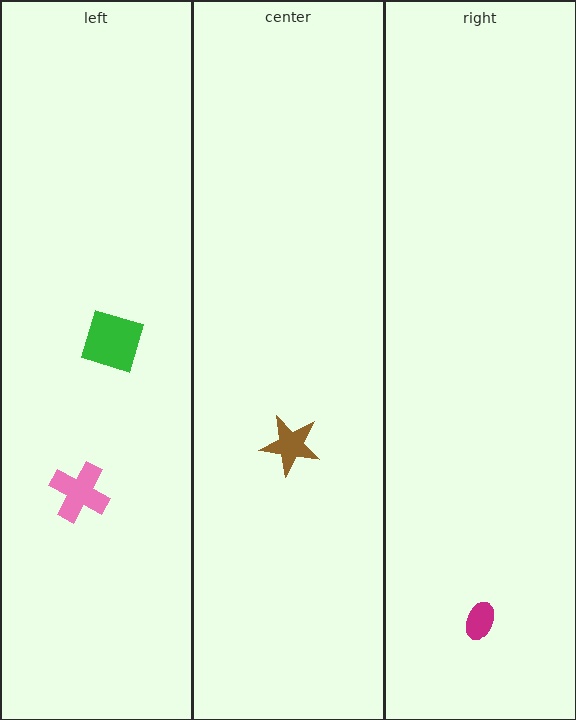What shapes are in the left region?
The green square, the pink cross.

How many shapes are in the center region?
1.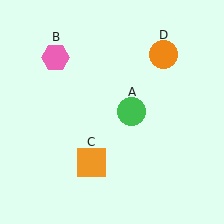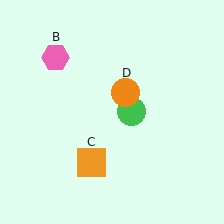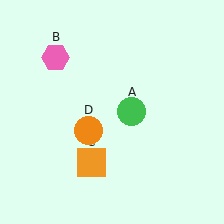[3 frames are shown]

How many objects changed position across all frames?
1 object changed position: orange circle (object D).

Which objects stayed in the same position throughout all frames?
Green circle (object A) and pink hexagon (object B) and orange square (object C) remained stationary.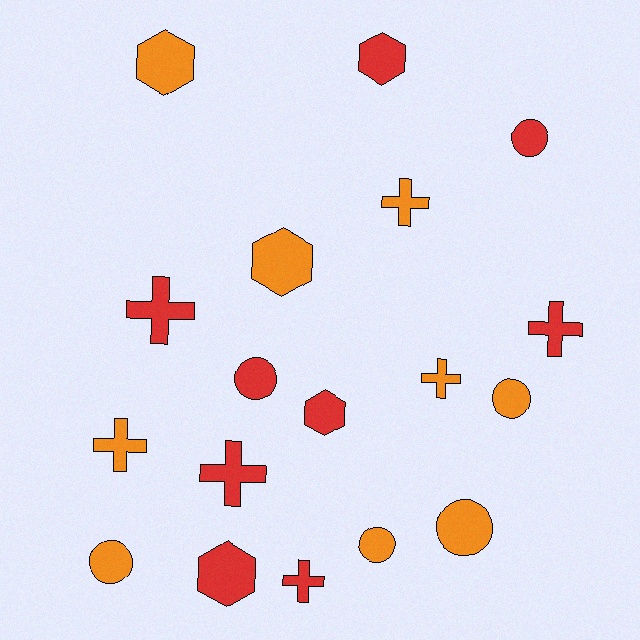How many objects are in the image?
There are 18 objects.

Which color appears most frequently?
Orange, with 9 objects.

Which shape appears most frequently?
Cross, with 7 objects.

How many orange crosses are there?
There are 3 orange crosses.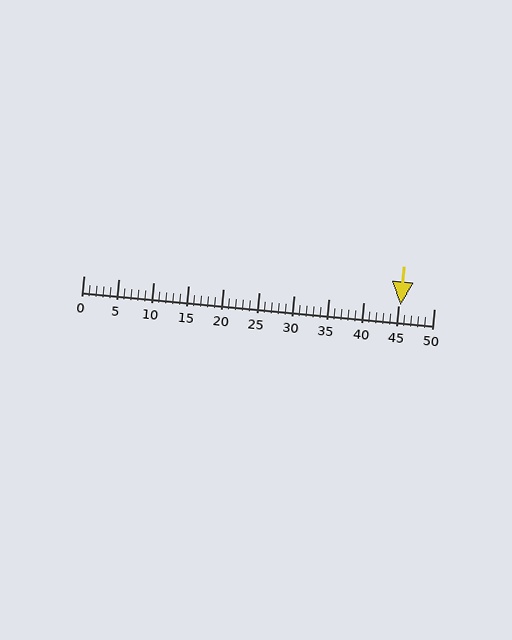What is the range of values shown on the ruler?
The ruler shows values from 0 to 50.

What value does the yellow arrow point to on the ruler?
The yellow arrow points to approximately 45.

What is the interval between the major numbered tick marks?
The major tick marks are spaced 5 units apart.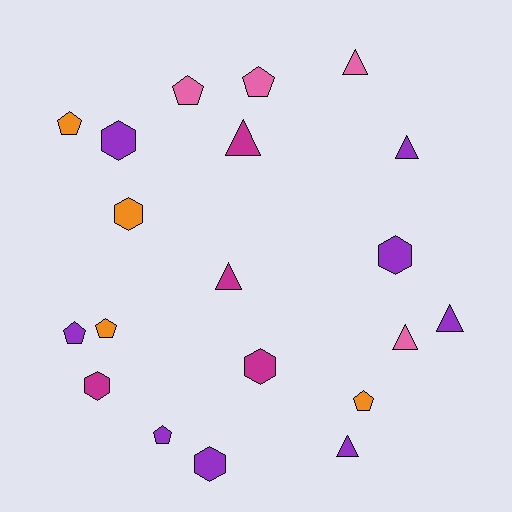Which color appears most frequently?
Purple, with 8 objects.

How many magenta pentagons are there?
There are no magenta pentagons.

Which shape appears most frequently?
Pentagon, with 7 objects.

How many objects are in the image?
There are 20 objects.